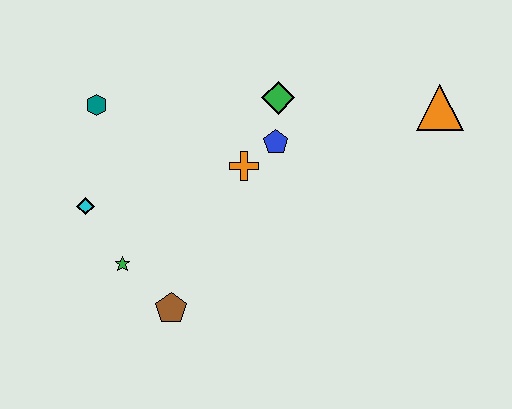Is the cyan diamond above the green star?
Yes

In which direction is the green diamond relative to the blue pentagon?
The green diamond is above the blue pentagon.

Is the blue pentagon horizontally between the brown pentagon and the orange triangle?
Yes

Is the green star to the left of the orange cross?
Yes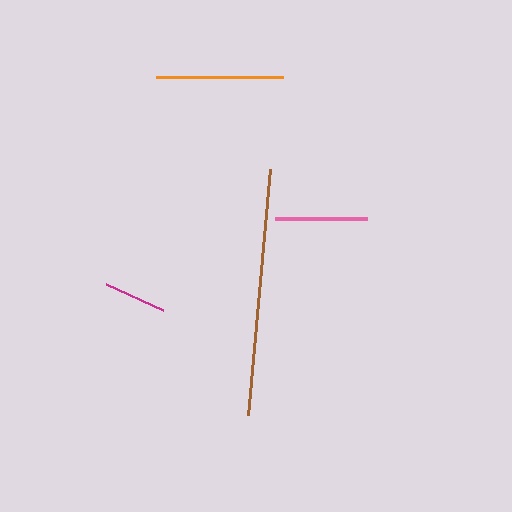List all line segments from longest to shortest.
From longest to shortest: brown, orange, pink, magenta.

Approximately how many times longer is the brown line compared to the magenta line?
The brown line is approximately 3.9 times the length of the magenta line.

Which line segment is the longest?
The brown line is the longest at approximately 247 pixels.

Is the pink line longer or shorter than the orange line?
The orange line is longer than the pink line.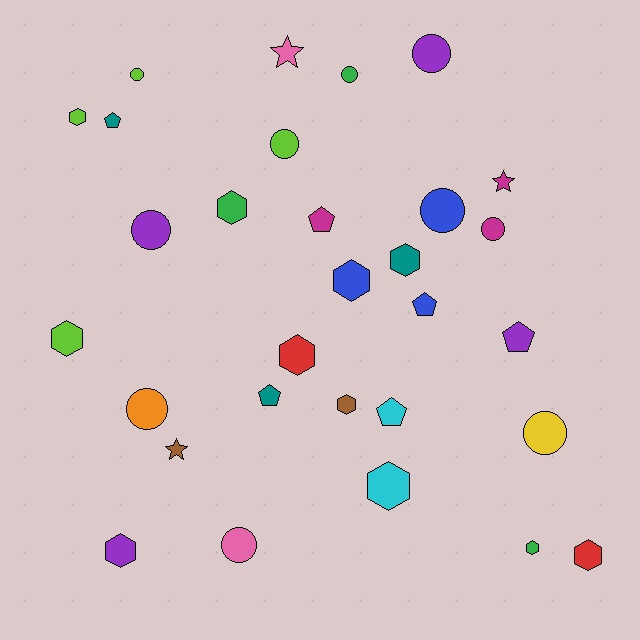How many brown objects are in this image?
There are 2 brown objects.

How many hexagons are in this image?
There are 11 hexagons.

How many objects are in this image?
There are 30 objects.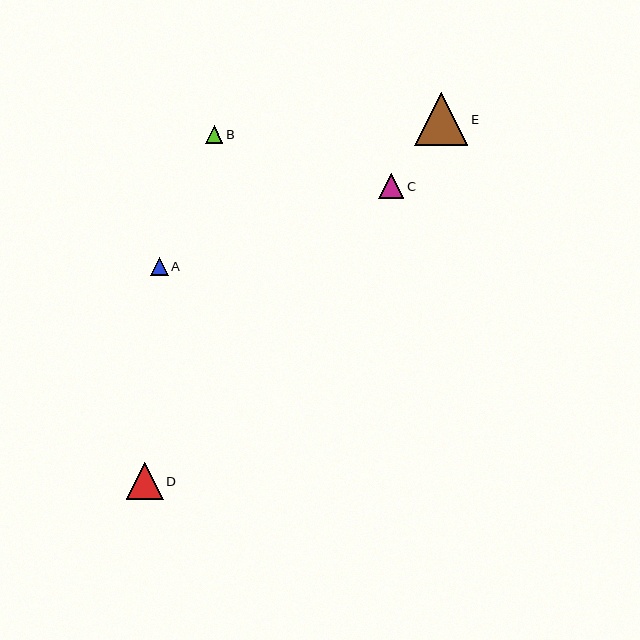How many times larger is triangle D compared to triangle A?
Triangle D is approximately 2.1 times the size of triangle A.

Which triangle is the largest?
Triangle E is the largest with a size of approximately 53 pixels.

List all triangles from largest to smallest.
From largest to smallest: E, D, C, A, B.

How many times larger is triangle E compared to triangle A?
Triangle E is approximately 3.0 times the size of triangle A.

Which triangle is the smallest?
Triangle B is the smallest with a size of approximately 17 pixels.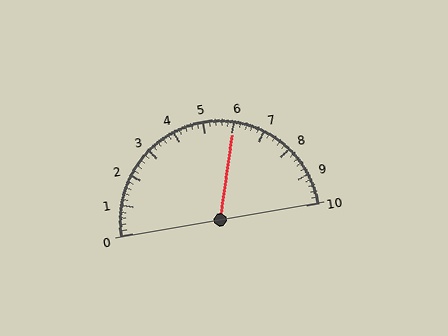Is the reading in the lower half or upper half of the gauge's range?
The reading is in the upper half of the range (0 to 10).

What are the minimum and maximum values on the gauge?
The gauge ranges from 0 to 10.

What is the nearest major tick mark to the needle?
The nearest major tick mark is 6.